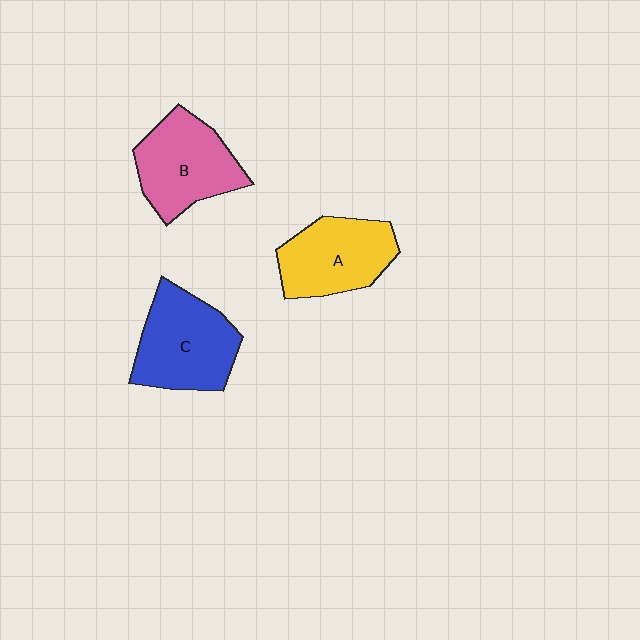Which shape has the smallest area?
Shape A (yellow).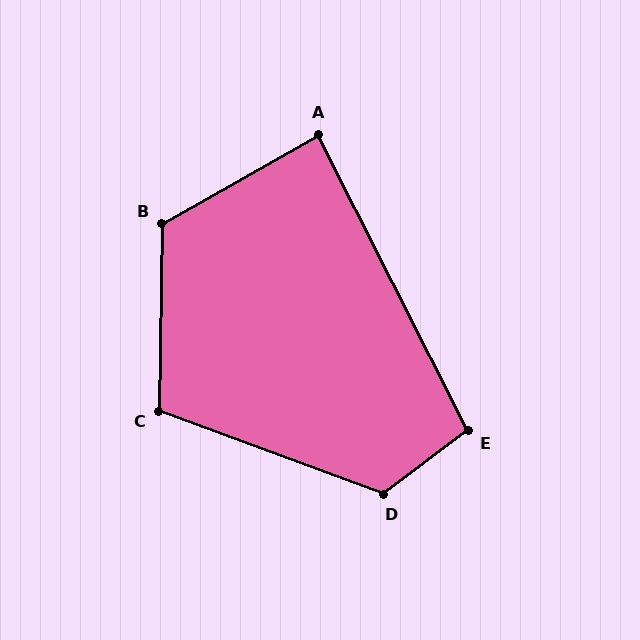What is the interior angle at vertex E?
Approximately 100 degrees (obtuse).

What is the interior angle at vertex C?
Approximately 109 degrees (obtuse).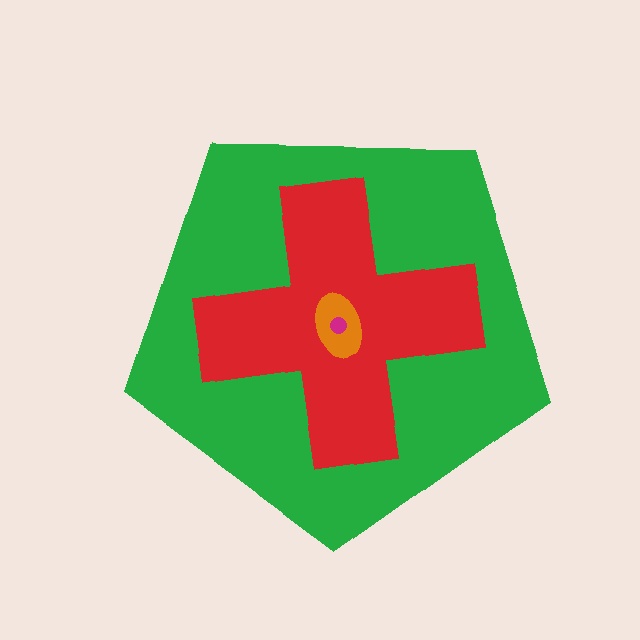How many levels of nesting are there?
4.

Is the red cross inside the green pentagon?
Yes.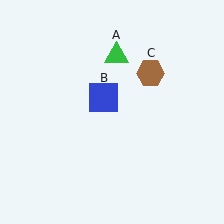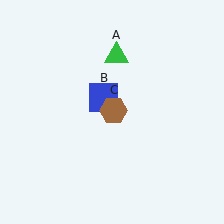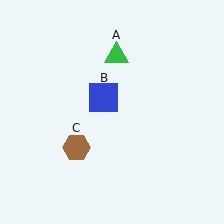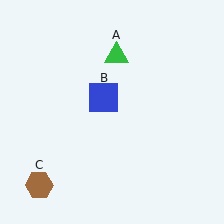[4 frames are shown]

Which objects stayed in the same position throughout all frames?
Green triangle (object A) and blue square (object B) remained stationary.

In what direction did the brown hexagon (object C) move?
The brown hexagon (object C) moved down and to the left.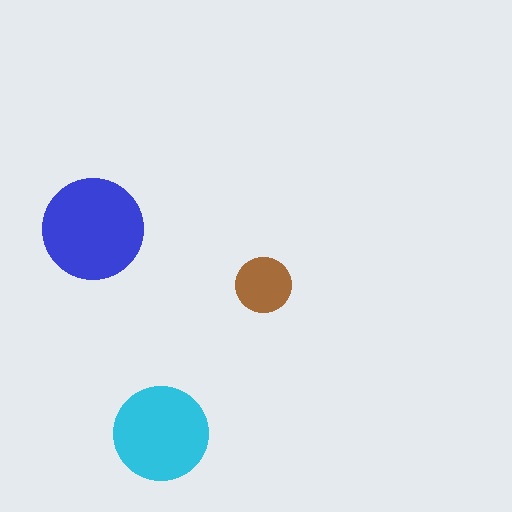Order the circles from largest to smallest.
the blue one, the cyan one, the brown one.